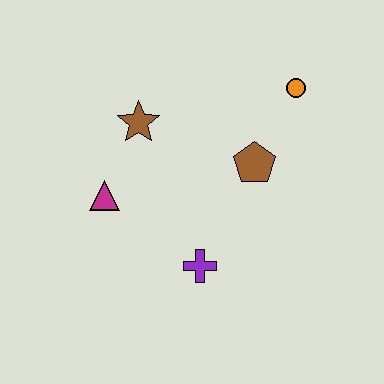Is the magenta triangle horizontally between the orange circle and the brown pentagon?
No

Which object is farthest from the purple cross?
The orange circle is farthest from the purple cross.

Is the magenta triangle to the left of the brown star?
Yes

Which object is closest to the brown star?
The magenta triangle is closest to the brown star.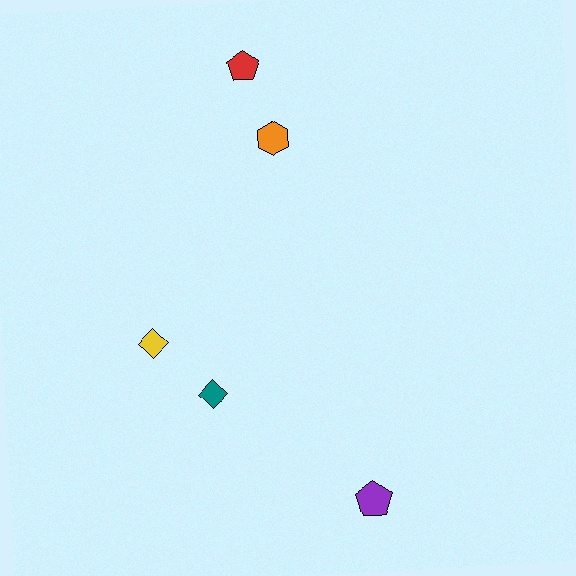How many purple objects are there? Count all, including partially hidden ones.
There is 1 purple object.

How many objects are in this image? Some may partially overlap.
There are 5 objects.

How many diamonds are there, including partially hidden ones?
There are 2 diamonds.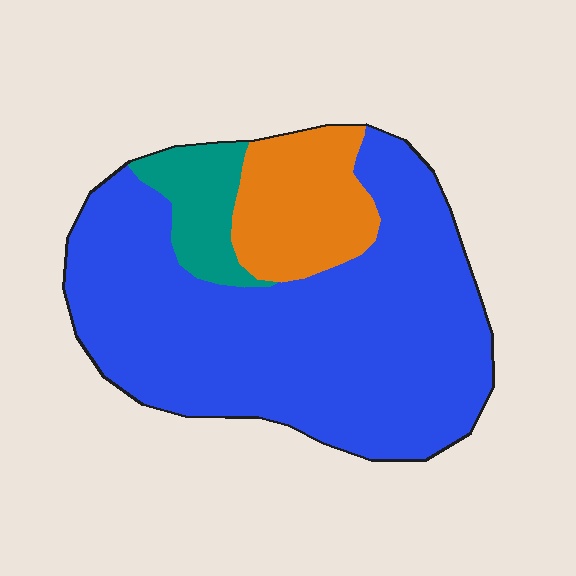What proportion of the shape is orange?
Orange covers 16% of the shape.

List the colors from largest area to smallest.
From largest to smallest: blue, orange, teal.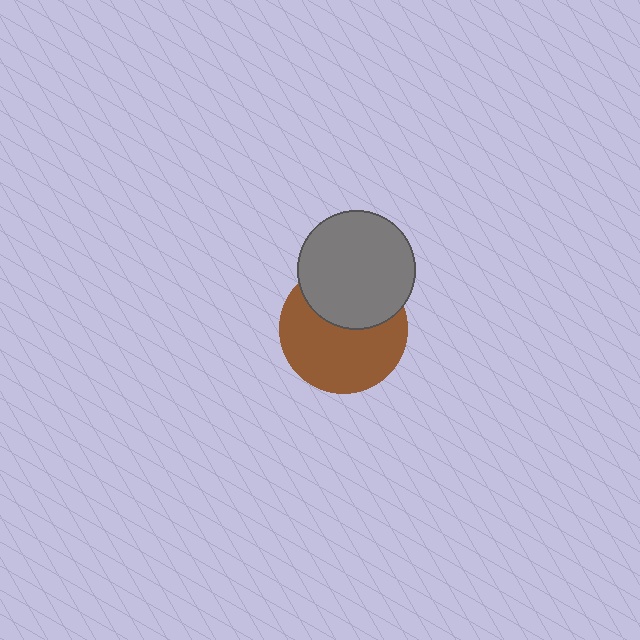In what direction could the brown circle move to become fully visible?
The brown circle could move down. That would shift it out from behind the gray circle entirely.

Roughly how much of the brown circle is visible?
About half of it is visible (roughly 63%).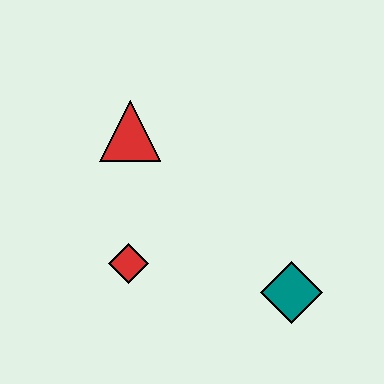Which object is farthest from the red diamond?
The teal diamond is farthest from the red diamond.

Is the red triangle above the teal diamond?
Yes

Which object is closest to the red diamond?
The red triangle is closest to the red diamond.